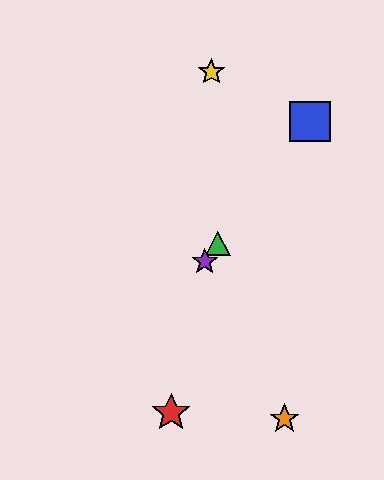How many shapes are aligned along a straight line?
3 shapes (the blue square, the green triangle, the purple star) are aligned along a straight line.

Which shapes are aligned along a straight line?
The blue square, the green triangle, the purple star are aligned along a straight line.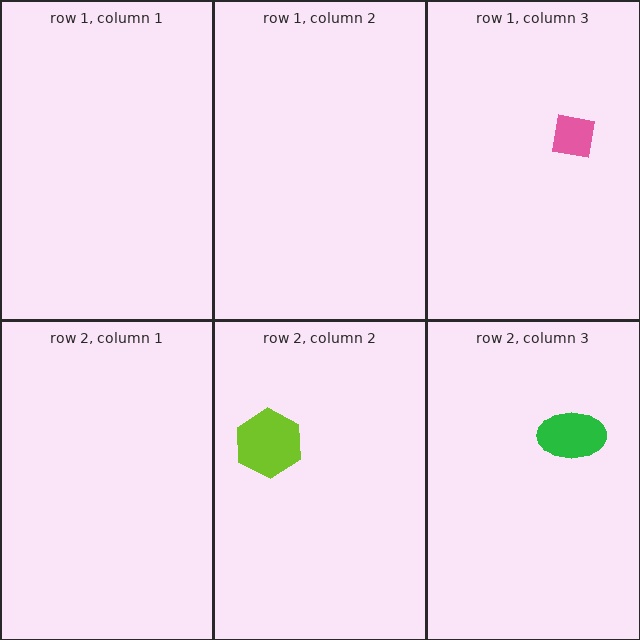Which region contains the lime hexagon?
The row 2, column 2 region.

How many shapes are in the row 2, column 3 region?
1.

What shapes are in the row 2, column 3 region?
The green ellipse.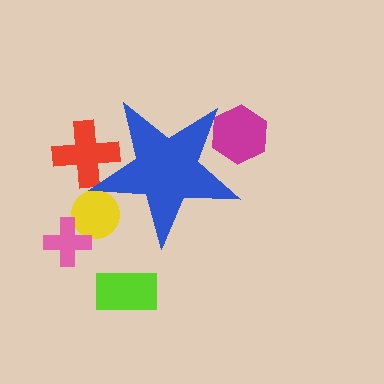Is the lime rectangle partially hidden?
No, the lime rectangle is fully visible.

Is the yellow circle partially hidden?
Yes, the yellow circle is partially hidden behind the blue star.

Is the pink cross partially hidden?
No, the pink cross is fully visible.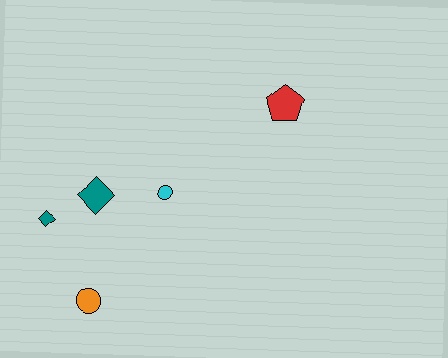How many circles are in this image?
There are 2 circles.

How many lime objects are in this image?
There are no lime objects.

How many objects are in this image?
There are 5 objects.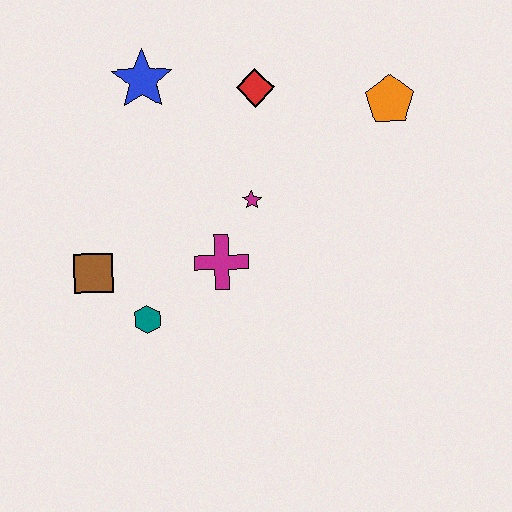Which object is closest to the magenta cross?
The magenta star is closest to the magenta cross.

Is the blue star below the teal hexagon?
No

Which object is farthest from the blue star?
The orange pentagon is farthest from the blue star.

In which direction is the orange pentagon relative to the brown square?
The orange pentagon is to the right of the brown square.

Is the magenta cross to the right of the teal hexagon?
Yes